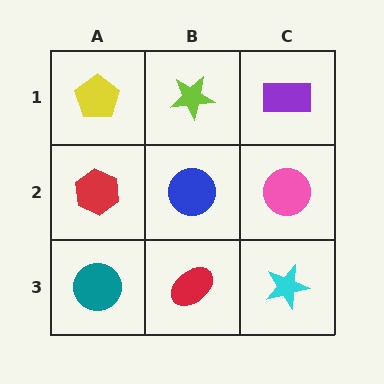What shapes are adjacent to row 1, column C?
A pink circle (row 2, column C), a lime star (row 1, column B).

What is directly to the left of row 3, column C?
A red ellipse.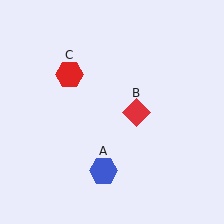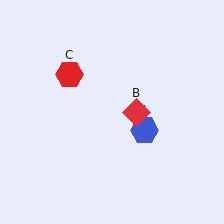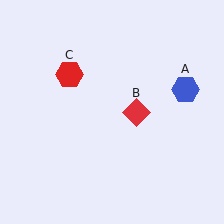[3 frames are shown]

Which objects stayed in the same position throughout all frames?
Red diamond (object B) and red hexagon (object C) remained stationary.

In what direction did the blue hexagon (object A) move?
The blue hexagon (object A) moved up and to the right.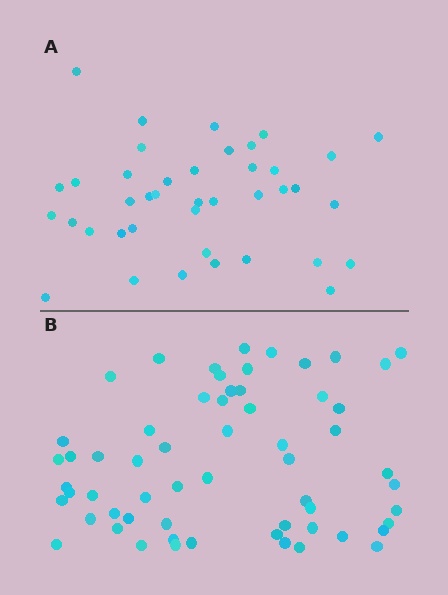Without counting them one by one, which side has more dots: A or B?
Region B (the bottom region) has more dots.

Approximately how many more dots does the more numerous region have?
Region B has approximately 20 more dots than region A.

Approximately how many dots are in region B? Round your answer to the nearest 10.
About 60 dots.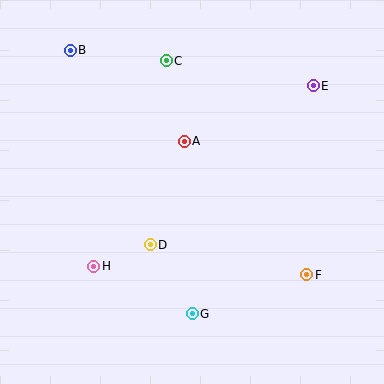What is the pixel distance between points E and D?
The distance between E and D is 228 pixels.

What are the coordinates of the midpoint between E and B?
The midpoint between E and B is at (192, 68).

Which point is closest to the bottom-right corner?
Point F is closest to the bottom-right corner.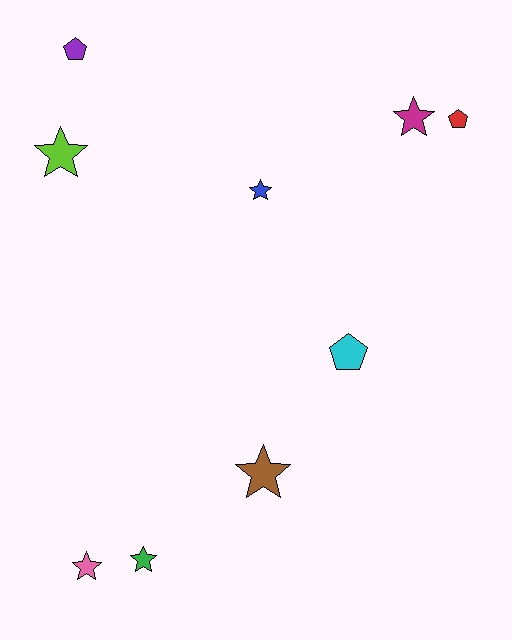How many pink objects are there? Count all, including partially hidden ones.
There is 1 pink object.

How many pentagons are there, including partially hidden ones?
There are 3 pentagons.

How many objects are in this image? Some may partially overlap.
There are 9 objects.